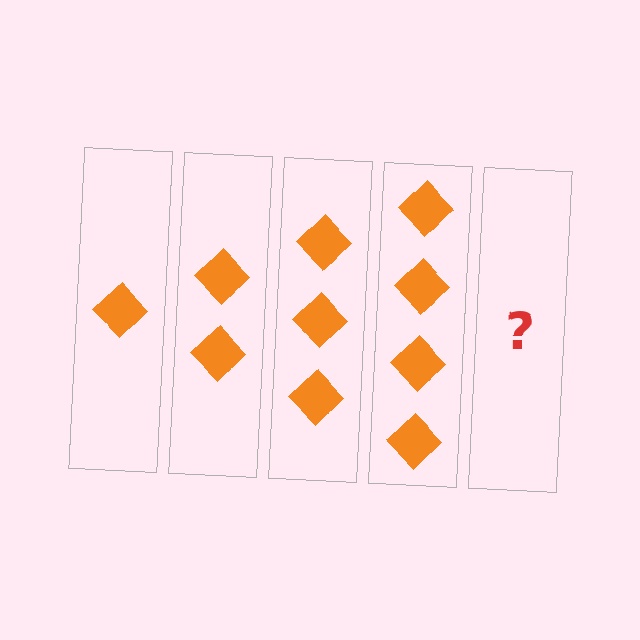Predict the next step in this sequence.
The next step is 5 diamonds.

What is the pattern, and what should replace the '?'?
The pattern is that each step adds one more diamond. The '?' should be 5 diamonds.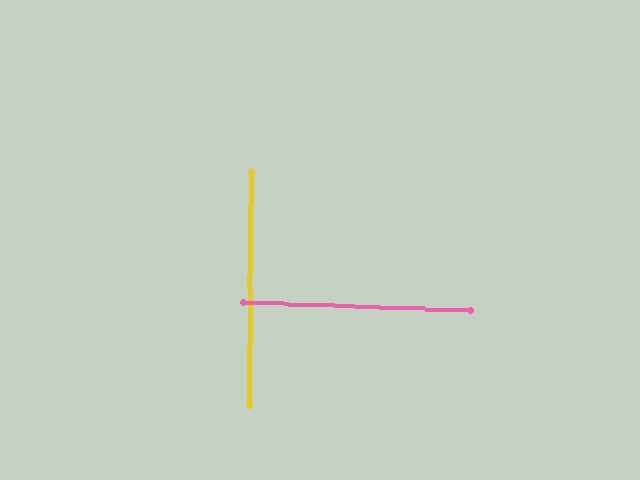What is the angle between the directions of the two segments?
Approximately 88 degrees.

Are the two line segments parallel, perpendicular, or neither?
Perpendicular — they meet at approximately 88°.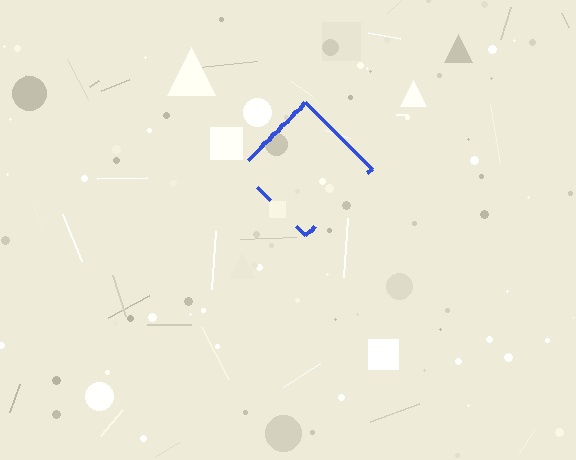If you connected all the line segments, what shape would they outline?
They would outline a diamond.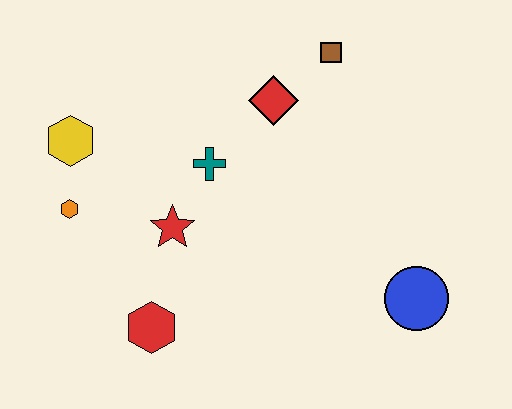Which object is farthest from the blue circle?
The yellow hexagon is farthest from the blue circle.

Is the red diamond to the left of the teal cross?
No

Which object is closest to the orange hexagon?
The yellow hexagon is closest to the orange hexagon.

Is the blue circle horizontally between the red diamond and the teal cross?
No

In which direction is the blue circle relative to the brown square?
The blue circle is below the brown square.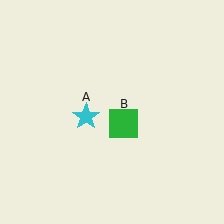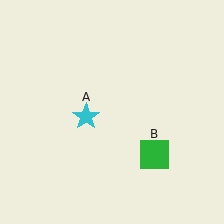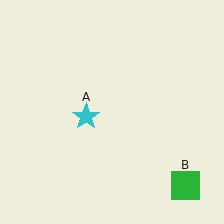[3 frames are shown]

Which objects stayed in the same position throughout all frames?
Cyan star (object A) remained stationary.